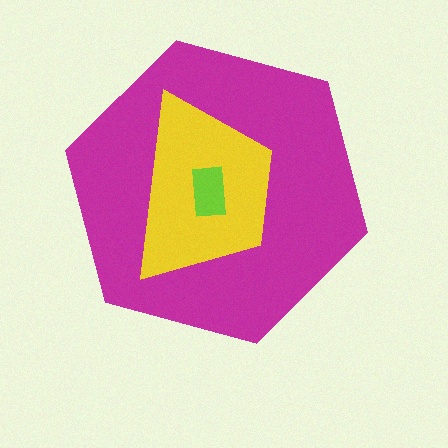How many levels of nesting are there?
3.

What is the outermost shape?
The magenta hexagon.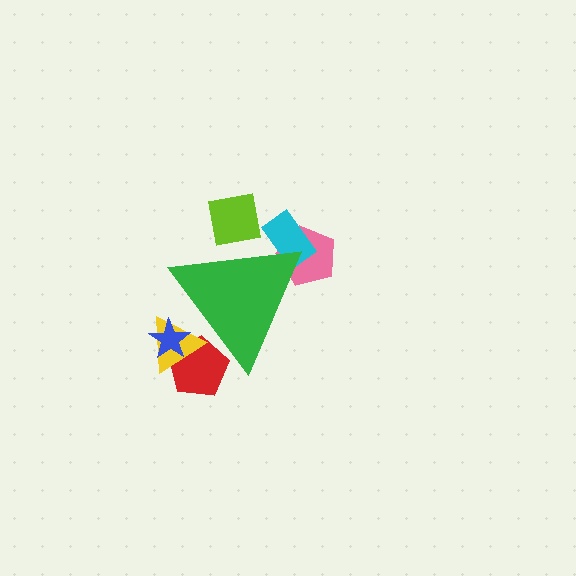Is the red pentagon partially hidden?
Yes, the red pentagon is partially hidden behind the green triangle.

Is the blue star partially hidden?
Yes, the blue star is partially hidden behind the green triangle.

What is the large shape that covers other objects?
A green triangle.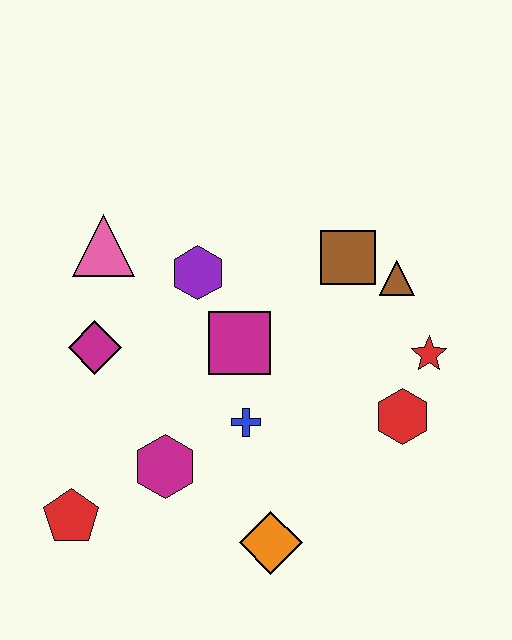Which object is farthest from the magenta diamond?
The red star is farthest from the magenta diamond.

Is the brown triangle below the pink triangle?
Yes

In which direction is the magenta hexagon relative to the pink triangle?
The magenta hexagon is below the pink triangle.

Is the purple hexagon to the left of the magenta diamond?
No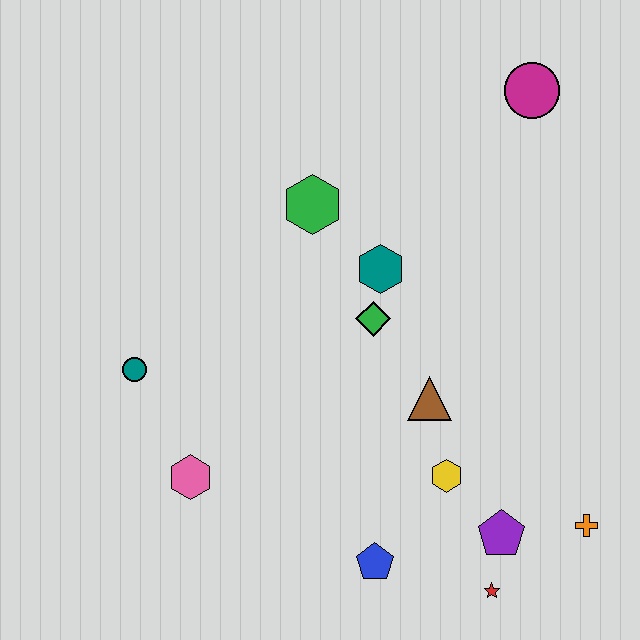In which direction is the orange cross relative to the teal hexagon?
The orange cross is below the teal hexagon.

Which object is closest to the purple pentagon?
The red star is closest to the purple pentagon.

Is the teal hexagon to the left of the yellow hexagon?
Yes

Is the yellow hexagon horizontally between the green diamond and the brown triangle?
No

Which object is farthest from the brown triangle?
The magenta circle is farthest from the brown triangle.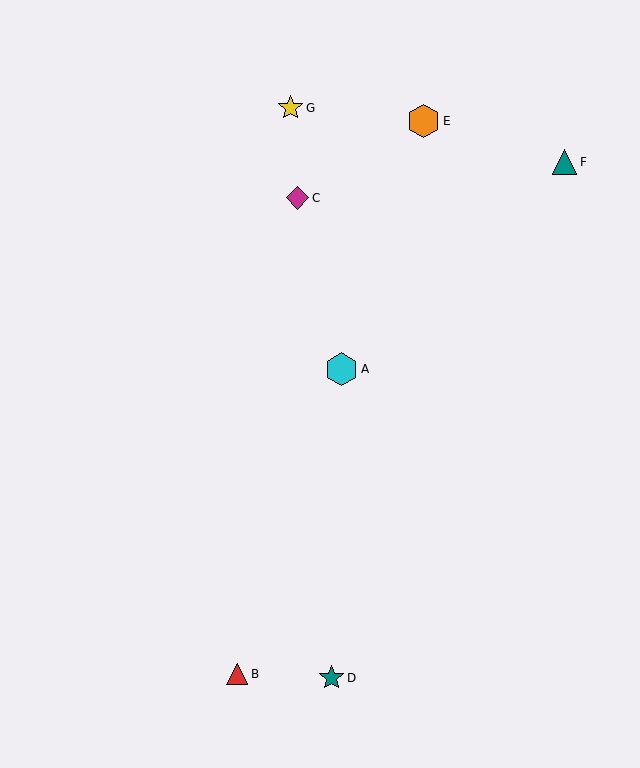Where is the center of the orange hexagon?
The center of the orange hexagon is at (424, 121).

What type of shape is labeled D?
Shape D is a teal star.